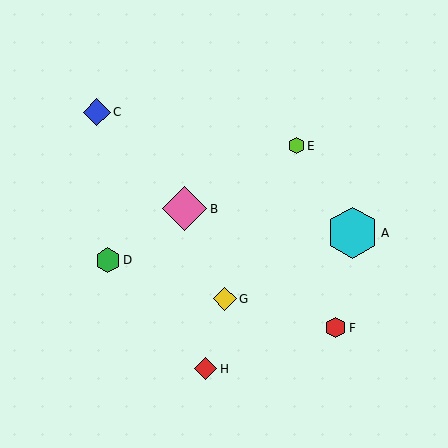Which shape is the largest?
The cyan hexagon (labeled A) is the largest.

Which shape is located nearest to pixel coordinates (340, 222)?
The cyan hexagon (labeled A) at (353, 233) is nearest to that location.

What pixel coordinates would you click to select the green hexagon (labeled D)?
Click at (108, 260) to select the green hexagon D.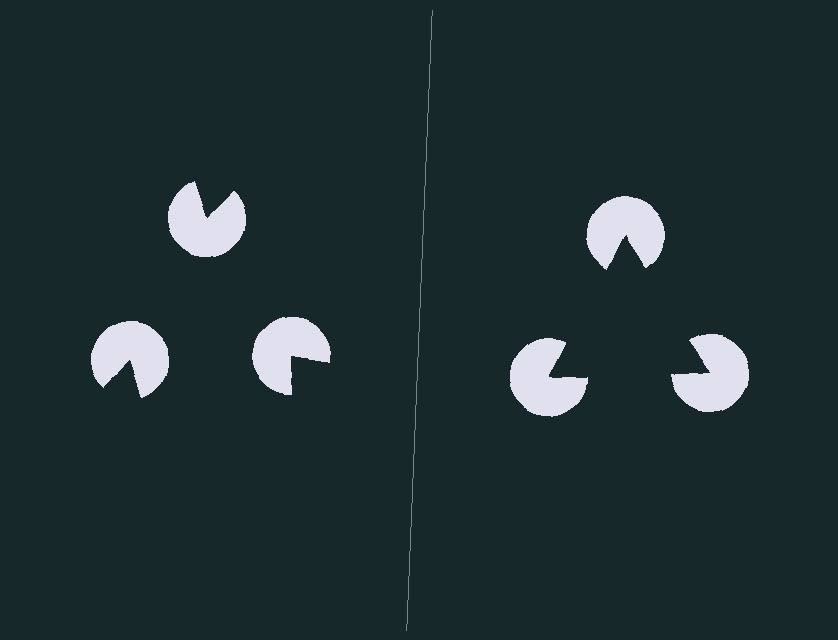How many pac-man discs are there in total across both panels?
6 — 3 on each side.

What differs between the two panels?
The pac-man discs are positioned identically on both sides; only the wedge orientations differ. On the right they align to a triangle; on the left they are misaligned.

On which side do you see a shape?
An illusory triangle appears on the right side. On the left side the wedge cuts are rotated, so no coherent shape forms.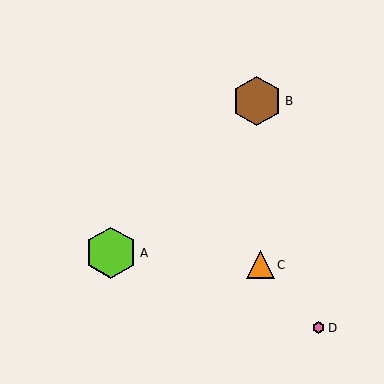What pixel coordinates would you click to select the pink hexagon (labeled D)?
Click at (318, 328) to select the pink hexagon D.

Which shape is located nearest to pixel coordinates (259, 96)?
The brown hexagon (labeled B) at (257, 101) is nearest to that location.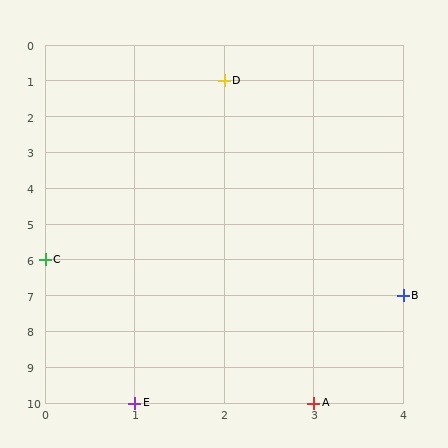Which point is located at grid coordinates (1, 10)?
Point E is at (1, 10).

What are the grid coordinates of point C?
Point C is at grid coordinates (0, 6).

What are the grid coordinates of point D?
Point D is at grid coordinates (2, 1).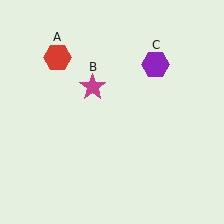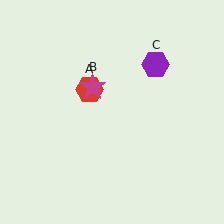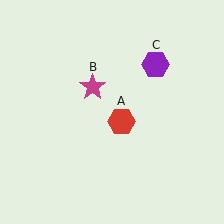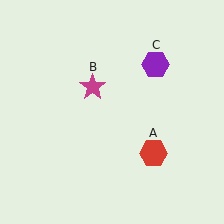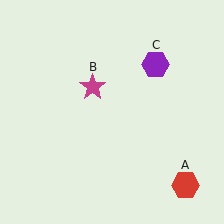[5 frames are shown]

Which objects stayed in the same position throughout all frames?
Magenta star (object B) and purple hexagon (object C) remained stationary.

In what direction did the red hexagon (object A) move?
The red hexagon (object A) moved down and to the right.